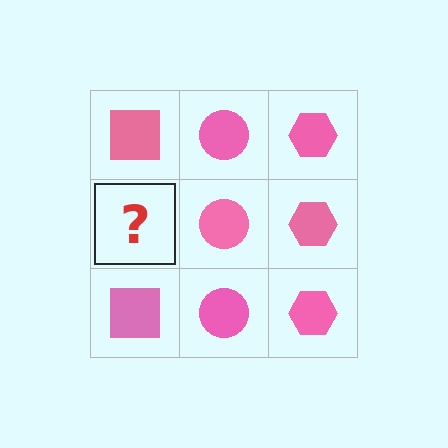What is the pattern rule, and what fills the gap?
The rule is that each column has a consistent shape. The gap should be filled with a pink square.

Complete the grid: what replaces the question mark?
The question mark should be replaced with a pink square.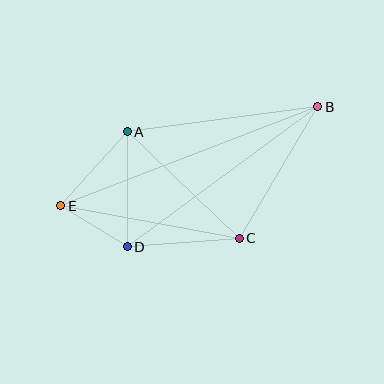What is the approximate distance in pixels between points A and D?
The distance between A and D is approximately 115 pixels.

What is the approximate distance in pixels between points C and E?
The distance between C and E is approximately 182 pixels.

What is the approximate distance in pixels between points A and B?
The distance between A and B is approximately 192 pixels.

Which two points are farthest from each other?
Points B and E are farthest from each other.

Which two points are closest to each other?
Points D and E are closest to each other.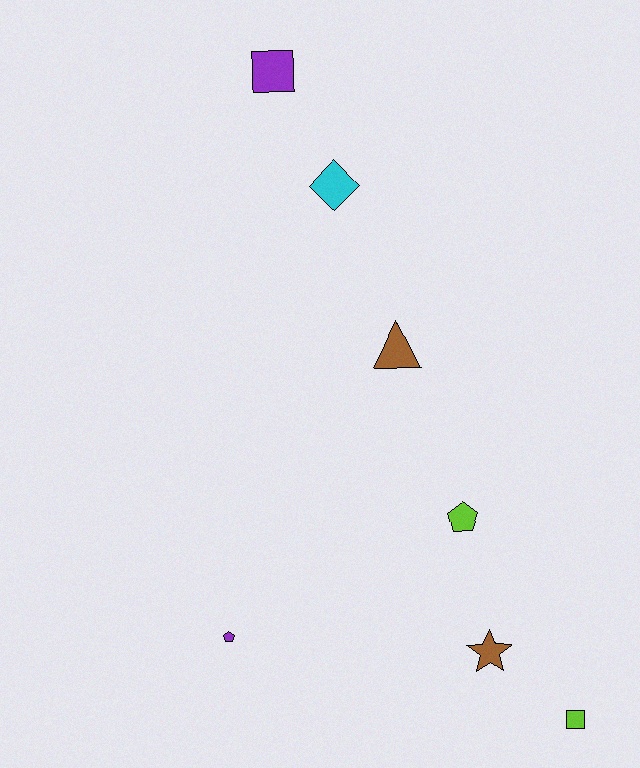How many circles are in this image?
There are no circles.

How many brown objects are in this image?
There are 2 brown objects.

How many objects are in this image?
There are 7 objects.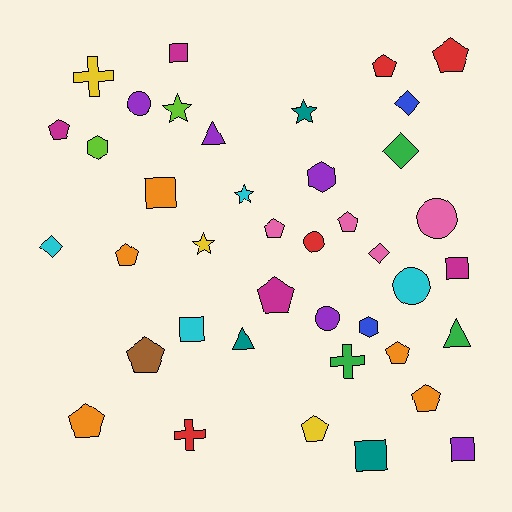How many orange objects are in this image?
There are 5 orange objects.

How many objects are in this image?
There are 40 objects.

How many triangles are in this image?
There are 3 triangles.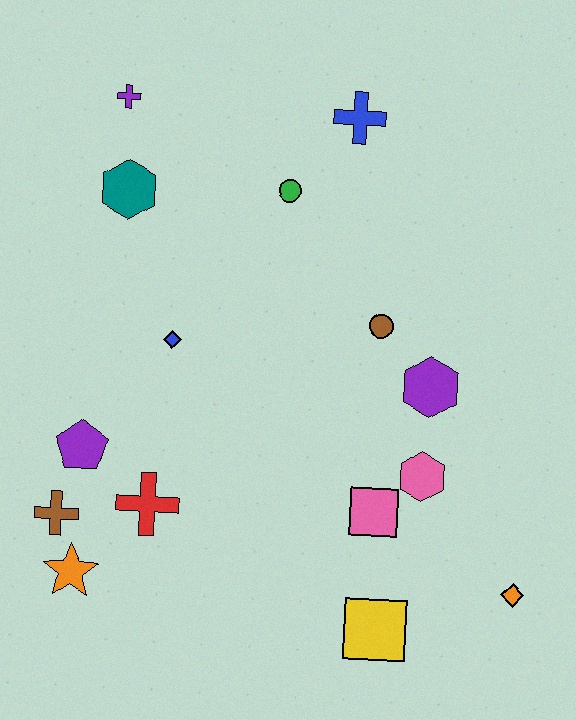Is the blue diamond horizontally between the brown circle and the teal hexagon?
Yes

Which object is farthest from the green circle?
The orange diamond is farthest from the green circle.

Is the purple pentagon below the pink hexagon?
No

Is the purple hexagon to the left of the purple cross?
No